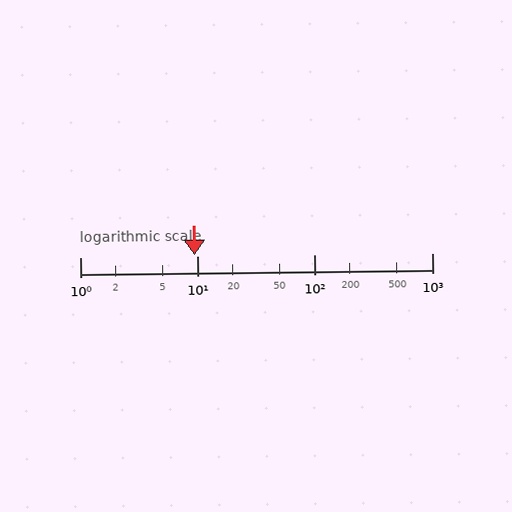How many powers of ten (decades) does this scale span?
The scale spans 3 decades, from 1 to 1000.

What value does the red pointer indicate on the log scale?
The pointer indicates approximately 9.4.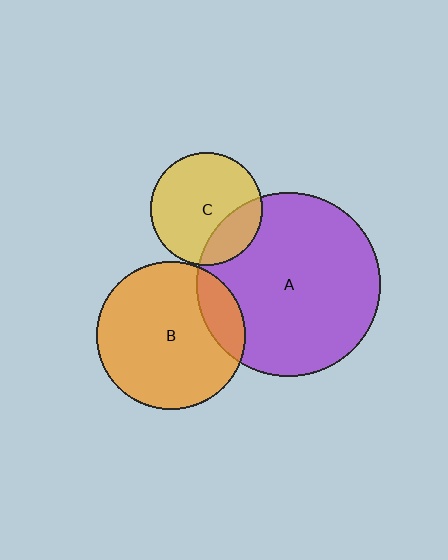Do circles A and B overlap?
Yes.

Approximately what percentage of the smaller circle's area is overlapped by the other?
Approximately 15%.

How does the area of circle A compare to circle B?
Approximately 1.5 times.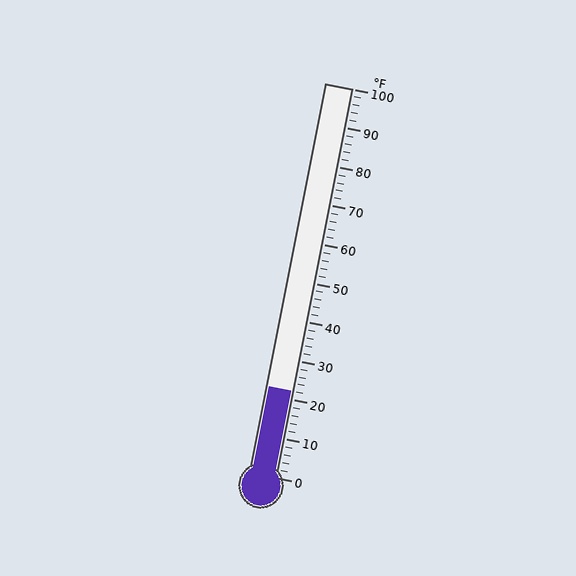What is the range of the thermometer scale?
The thermometer scale ranges from 0°F to 100°F.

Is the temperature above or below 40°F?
The temperature is below 40°F.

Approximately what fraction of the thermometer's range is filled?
The thermometer is filled to approximately 20% of its range.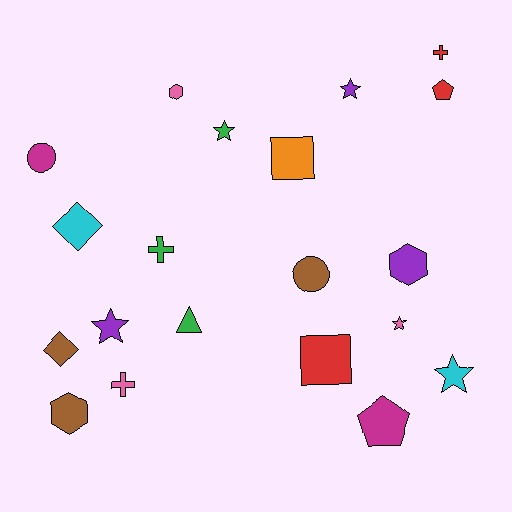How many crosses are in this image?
There are 3 crosses.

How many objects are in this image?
There are 20 objects.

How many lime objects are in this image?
There are no lime objects.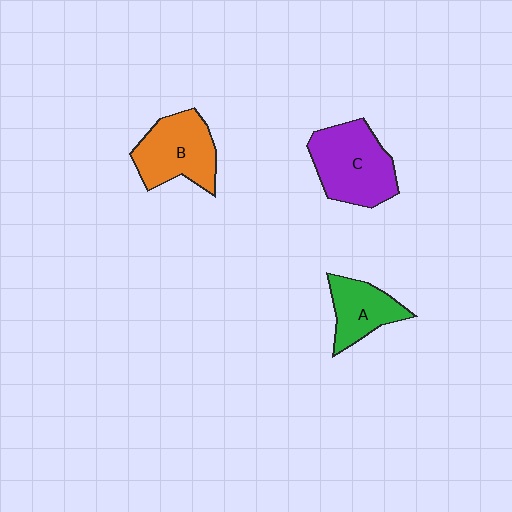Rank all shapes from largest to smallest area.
From largest to smallest: C (purple), B (orange), A (green).